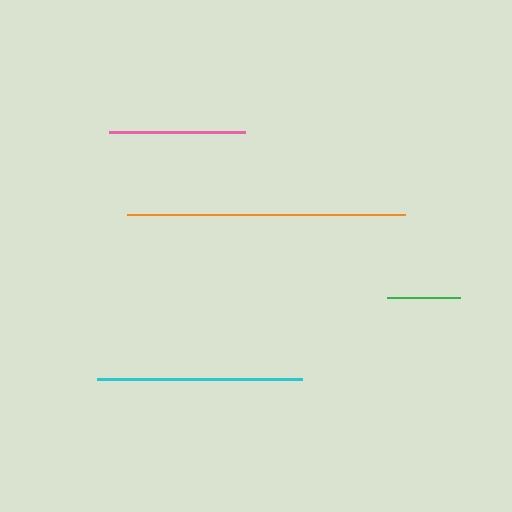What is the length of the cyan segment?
The cyan segment is approximately 205 pixels long.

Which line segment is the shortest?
The green line is the shortest at approximately 72 pixels.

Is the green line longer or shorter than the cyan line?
The cyan line is longer than the green line.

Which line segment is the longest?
The orange line is the longest at approximately 278 pixels.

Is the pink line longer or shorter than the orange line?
The orange line is longer than the pink line.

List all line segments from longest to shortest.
From longest to shortest: orange, cyan, pink, green.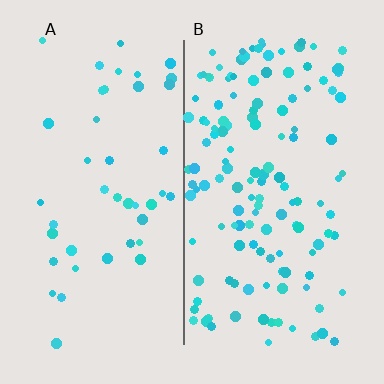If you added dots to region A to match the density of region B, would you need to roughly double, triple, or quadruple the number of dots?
Approximately triple.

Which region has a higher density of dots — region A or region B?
B (the right).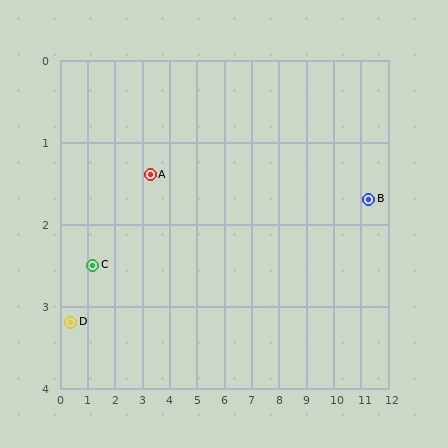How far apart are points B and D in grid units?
Points B and D are about 11.0 grid units apart.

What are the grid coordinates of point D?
Point D is at approximately (0.4, 3.2).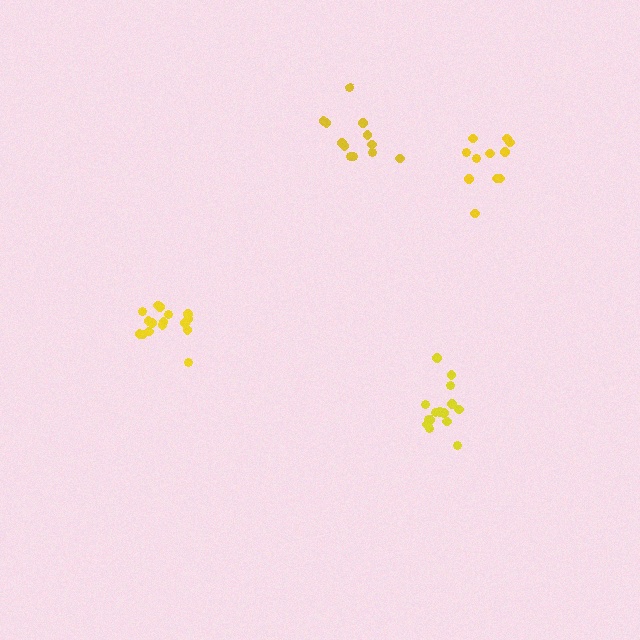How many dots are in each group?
Group 1: 16 dots, Group 2: 12 dots, Group 3: 15 dots, Group 4: 11 dots (54 total).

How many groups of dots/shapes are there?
There are 4 groups.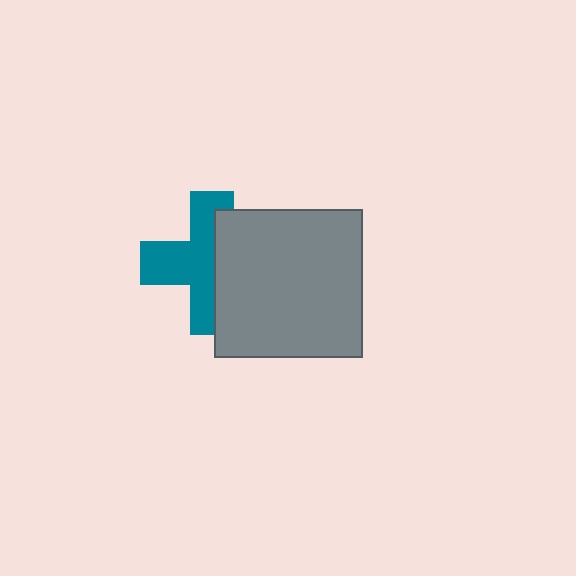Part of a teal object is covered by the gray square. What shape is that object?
It is a cross.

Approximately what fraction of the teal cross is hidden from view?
Roughly 44% of the teal cross is hidden behind the gray square.